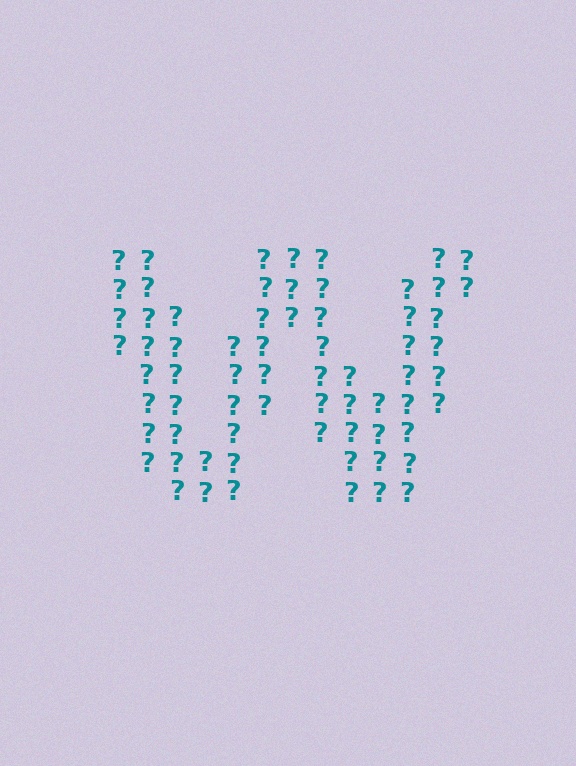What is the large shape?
The large shape is the letter W.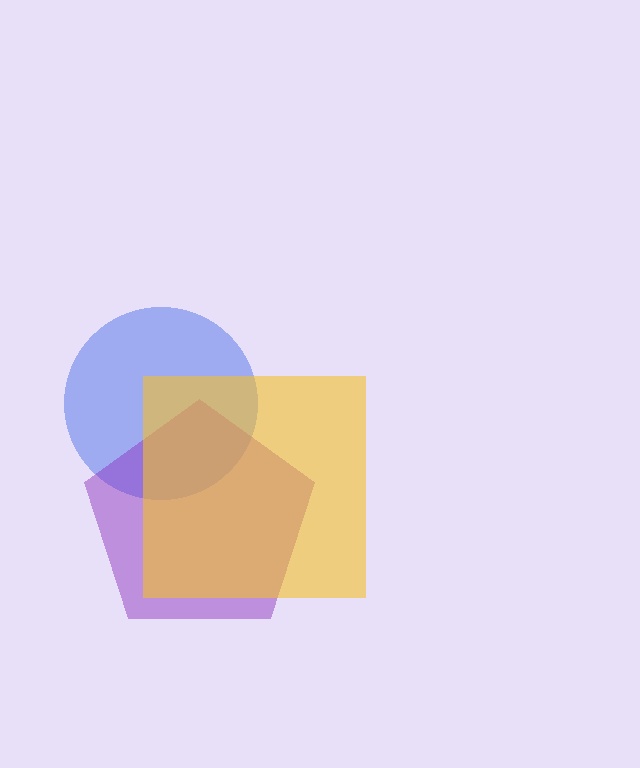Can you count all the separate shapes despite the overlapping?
Yes, there are 3 separate shapes.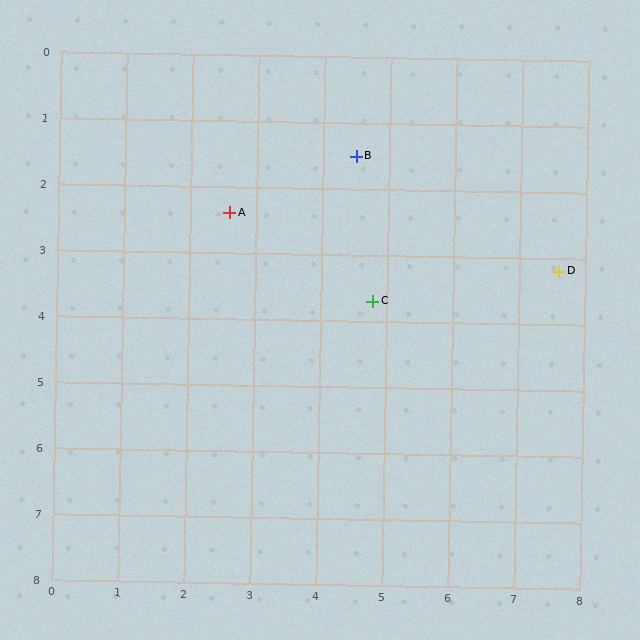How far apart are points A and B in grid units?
Points A and B are about 2.1 grid units apart.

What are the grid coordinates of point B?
Point B is at approximately (4.5, 1.5).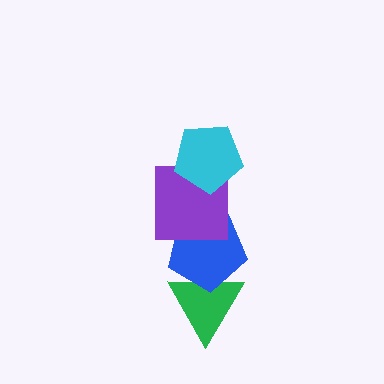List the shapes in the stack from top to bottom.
From top to bottom: the cyan pentagon, the purple square, the blue pentagon, the green triangle.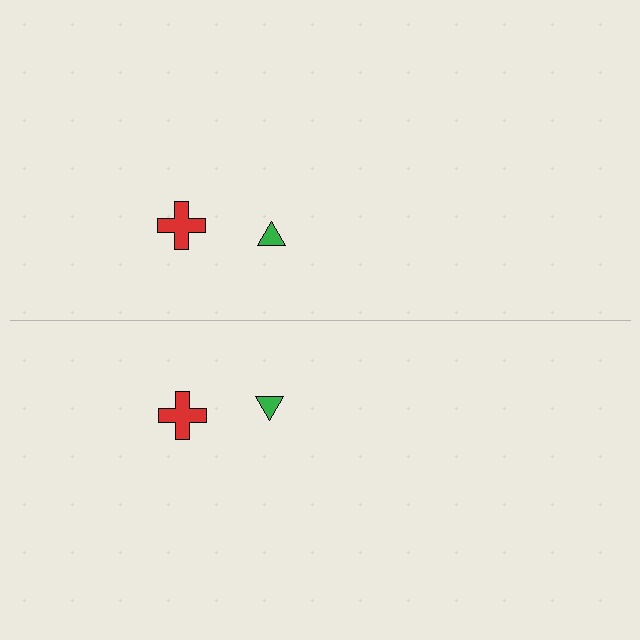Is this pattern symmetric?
Yes, this pattern has bilateral (reflection) symmetry.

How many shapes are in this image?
There are 4 shapes in this image.